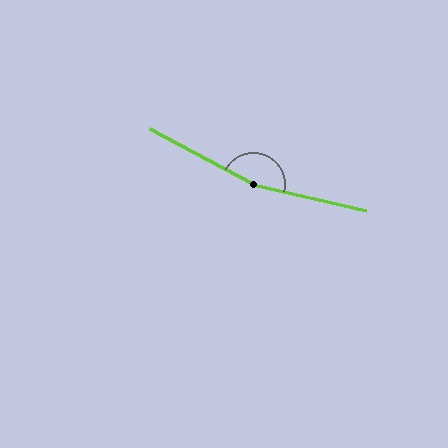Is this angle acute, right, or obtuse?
It is obtuse.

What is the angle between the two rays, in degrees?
Approximately 165 degrees.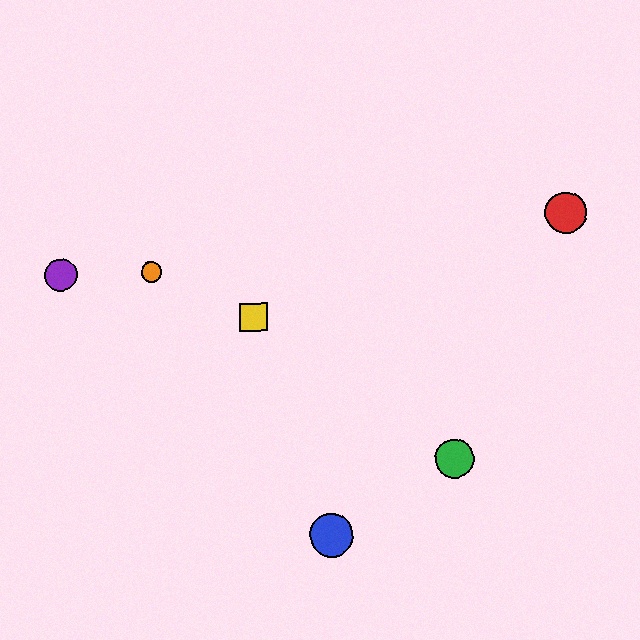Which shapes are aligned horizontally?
The purple circle, the orange circle are aligned horizontally.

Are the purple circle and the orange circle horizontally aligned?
Yes, both are at y≈275.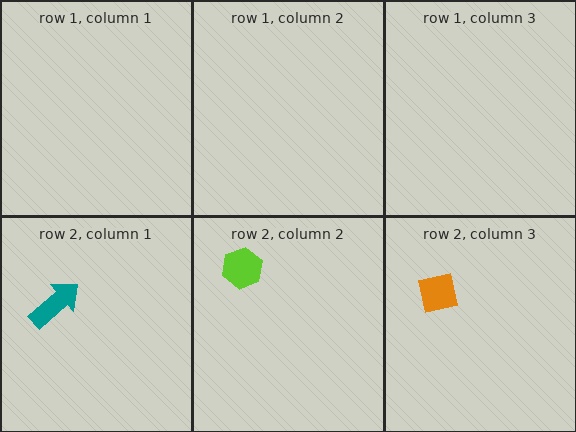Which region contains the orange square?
The row 2, column 3 region.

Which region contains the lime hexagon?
The row 2, column 2 region.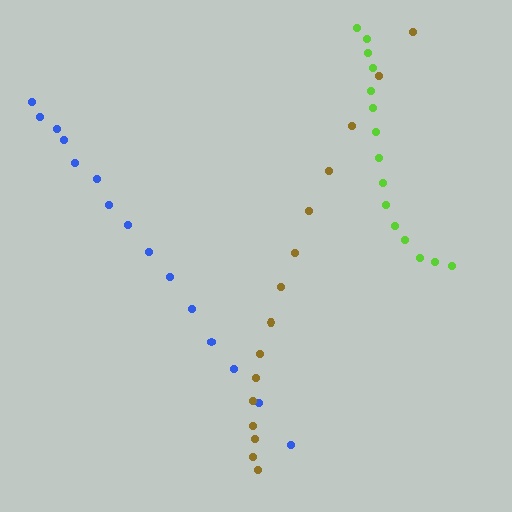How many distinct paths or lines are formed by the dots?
There are 3 distinct paths.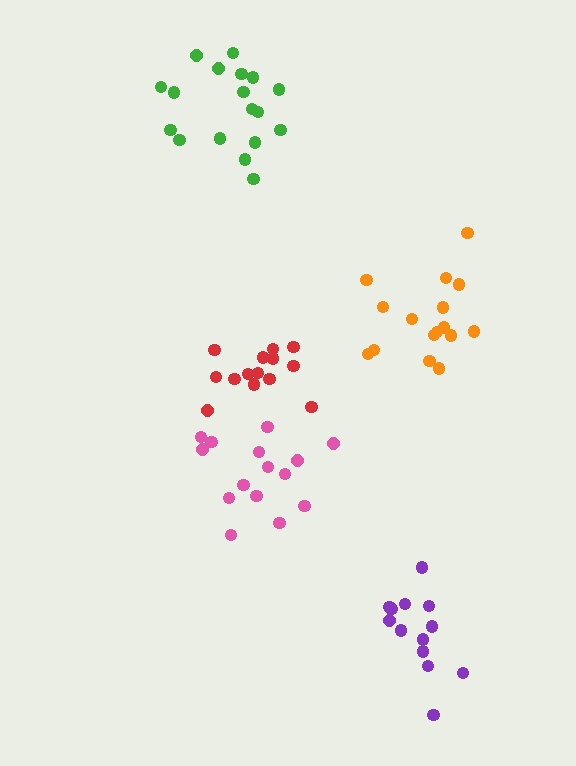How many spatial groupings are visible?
There are 5 spatial groupings.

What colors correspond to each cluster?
The clusters are colored: purple, red, orange, green, pink.